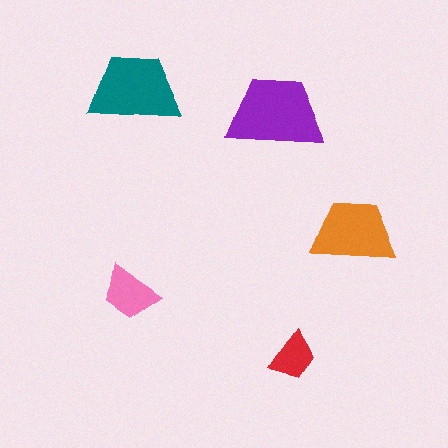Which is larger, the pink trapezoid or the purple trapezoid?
The purple one.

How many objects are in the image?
There are 5 objects in the image.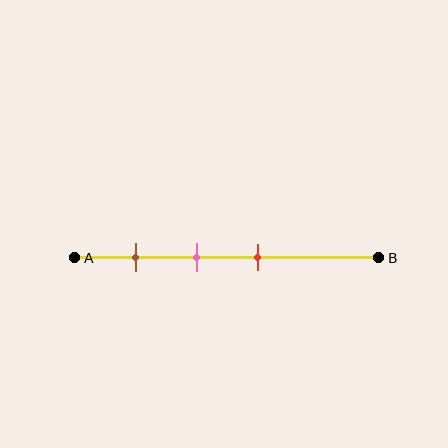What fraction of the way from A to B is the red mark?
The red mark is approximately 60% (0.6) of the way from A to B.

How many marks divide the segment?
There are 3 marks dividing the segment.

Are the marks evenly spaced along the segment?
Yes, the marks are approximately evenly spaced.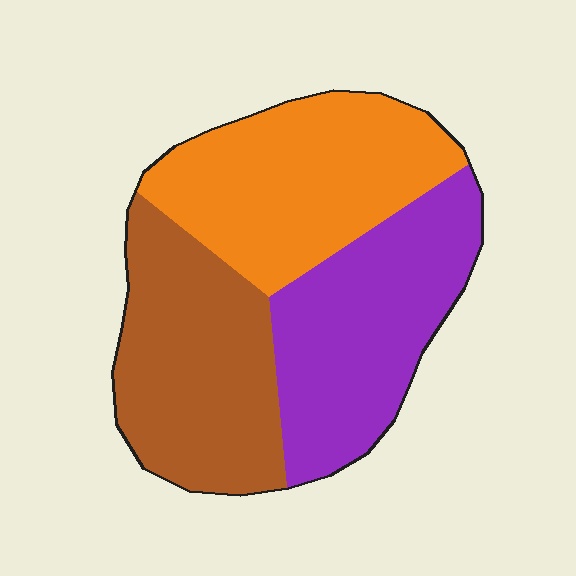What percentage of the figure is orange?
Orange takes up about one third (1/3) of the figure.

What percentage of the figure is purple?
Purple covers roughly 35% of the figure.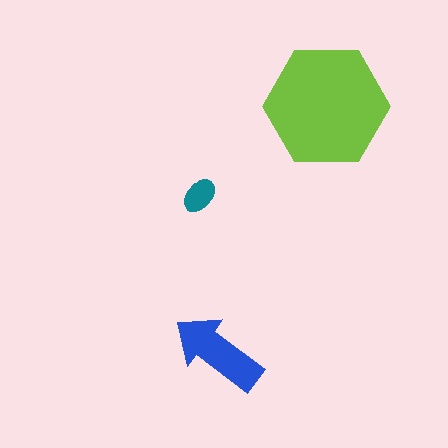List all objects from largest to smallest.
The lime hexagon, the blue arrow, the teal ellipse.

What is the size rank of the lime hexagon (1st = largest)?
1st.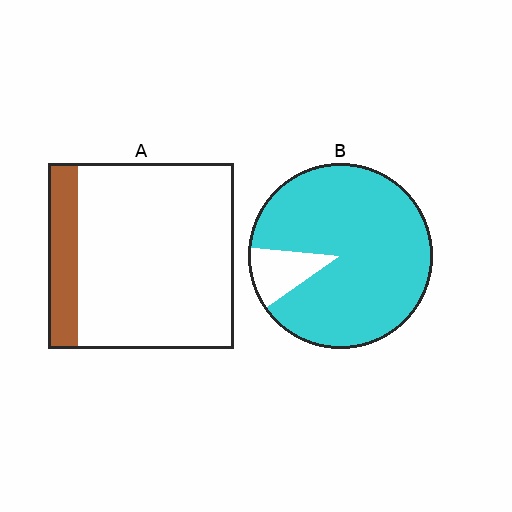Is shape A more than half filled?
No.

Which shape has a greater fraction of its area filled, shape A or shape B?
Shape B.